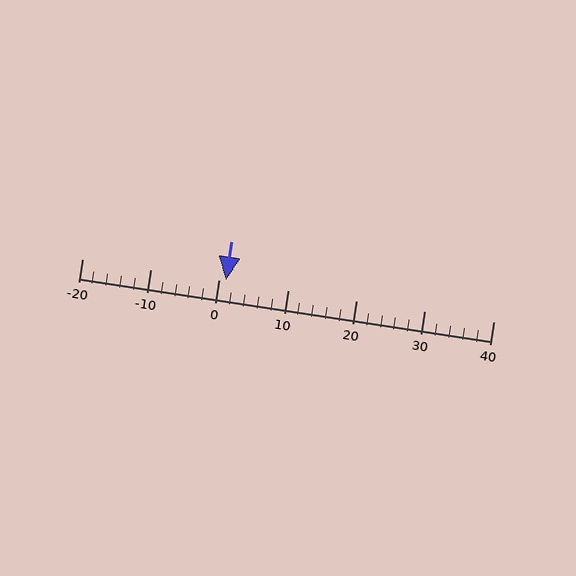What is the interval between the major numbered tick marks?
The major tick marks are spaced 10 units apart.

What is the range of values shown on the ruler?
The ruler shows values from -20 to 40.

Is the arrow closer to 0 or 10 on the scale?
The arrow is closer to 0.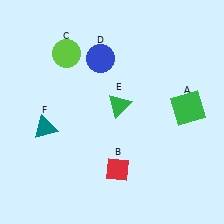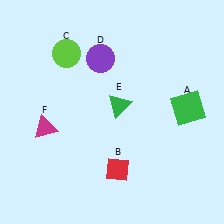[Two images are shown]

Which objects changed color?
D changed from blue to purple. F changed from teal to magenta.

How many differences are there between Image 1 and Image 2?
There are 2 differences between the two images.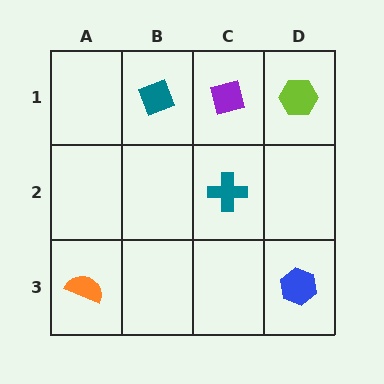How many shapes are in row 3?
2 shapes.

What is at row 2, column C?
A teal cross.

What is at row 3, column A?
An orange semicircle.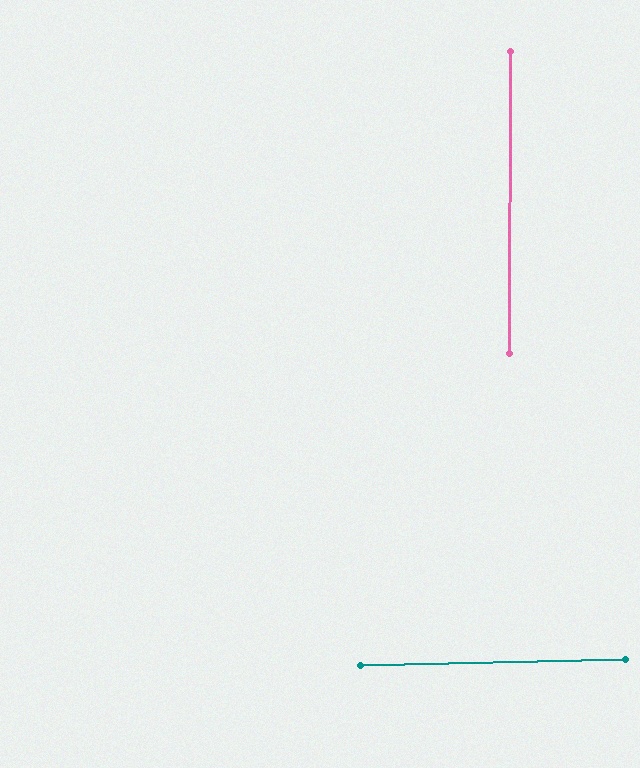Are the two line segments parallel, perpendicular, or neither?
Perpendicular — they meet at approximately 88°.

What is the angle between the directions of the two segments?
Approximately 88 degrees.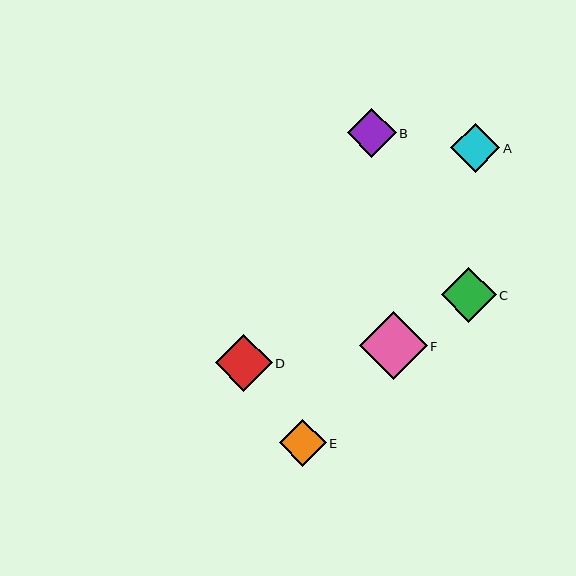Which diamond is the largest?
Diamond F is the largest with a size of approximately 68 pixels.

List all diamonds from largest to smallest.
From largest to smallest: F, D, C, B, A, E.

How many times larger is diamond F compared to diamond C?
Diamond F is approximately 1.2 times the size of diamond C.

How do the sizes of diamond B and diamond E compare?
Diamond B and diamond E are approximately the same size.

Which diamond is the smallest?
Diamond E is the smallest with a size of approximately 46 pixels.